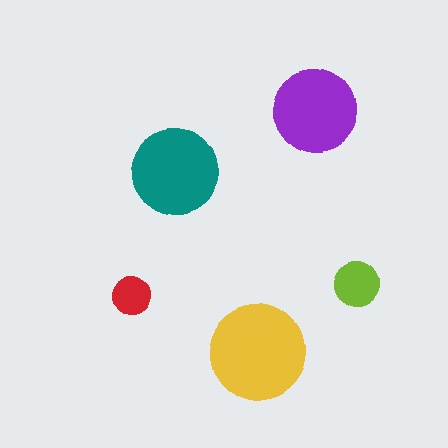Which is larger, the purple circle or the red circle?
The purple one.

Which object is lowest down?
The yellow circle is bottommost.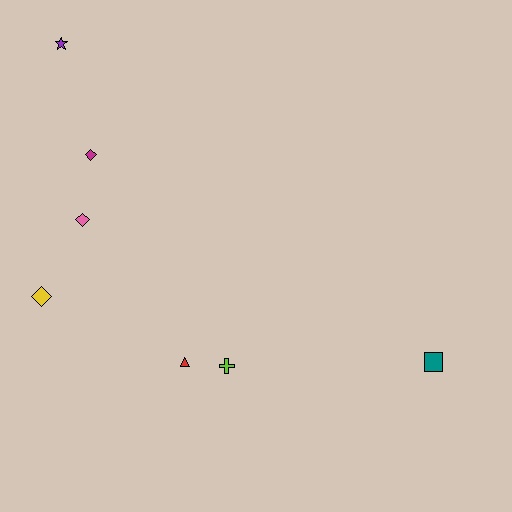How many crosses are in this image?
There is 1 cross.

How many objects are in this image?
There are 7 objects.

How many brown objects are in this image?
There are no brown objects.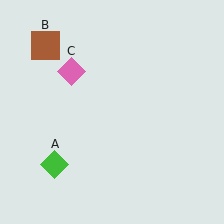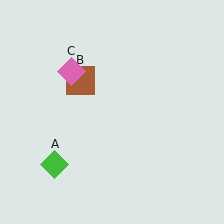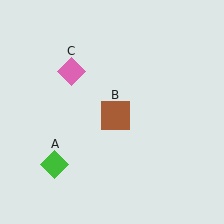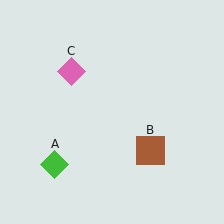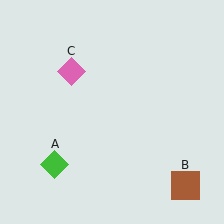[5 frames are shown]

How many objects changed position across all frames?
1 object changed position: brown square (object B).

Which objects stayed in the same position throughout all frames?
Green diamond (object A) and pink diamond (object C) remained stationary.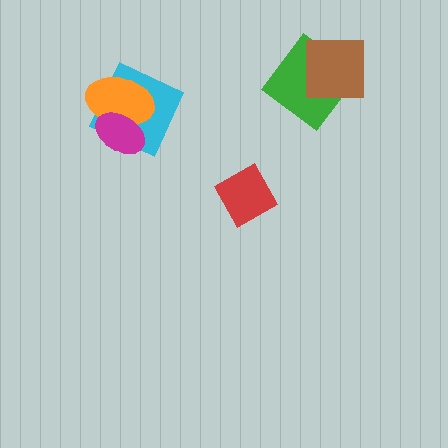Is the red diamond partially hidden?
No, no other shape covers it.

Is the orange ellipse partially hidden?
Yes, it is partially covered by another shape.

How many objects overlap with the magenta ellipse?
2 objects overlap with the magenta ellipse.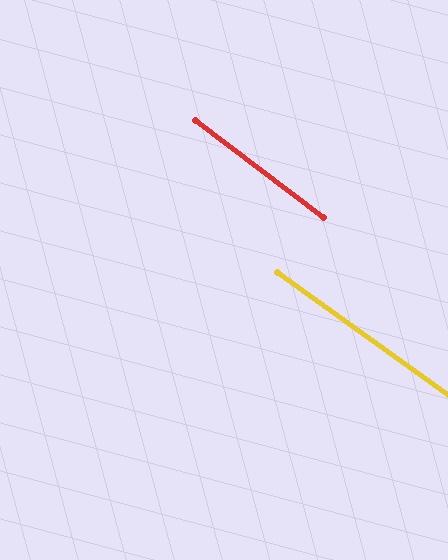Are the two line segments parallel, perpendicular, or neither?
Parallel — their directions differ by only 1.3°.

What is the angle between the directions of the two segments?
Approximately 1 degree.